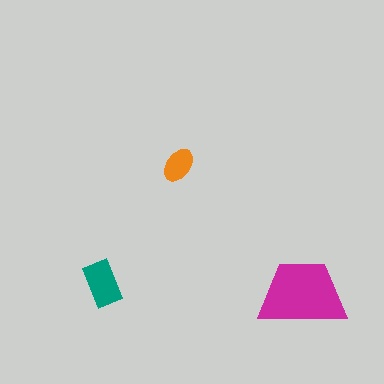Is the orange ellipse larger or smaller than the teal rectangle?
Smaller.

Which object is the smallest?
The orange ellipse.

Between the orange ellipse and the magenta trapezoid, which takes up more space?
The magenta trapezoid.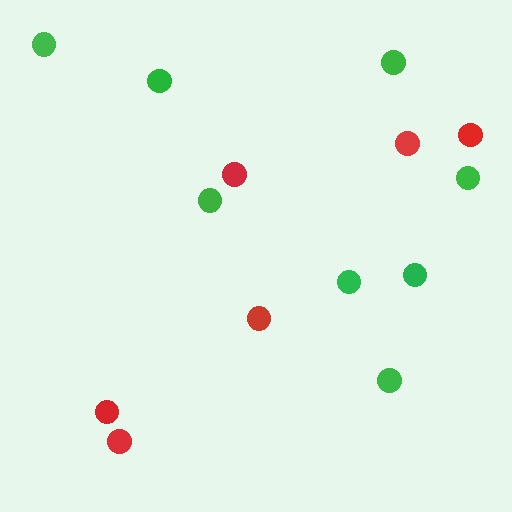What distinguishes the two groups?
There are 2 groups: one group of green circles (8) and one group of red circles (6).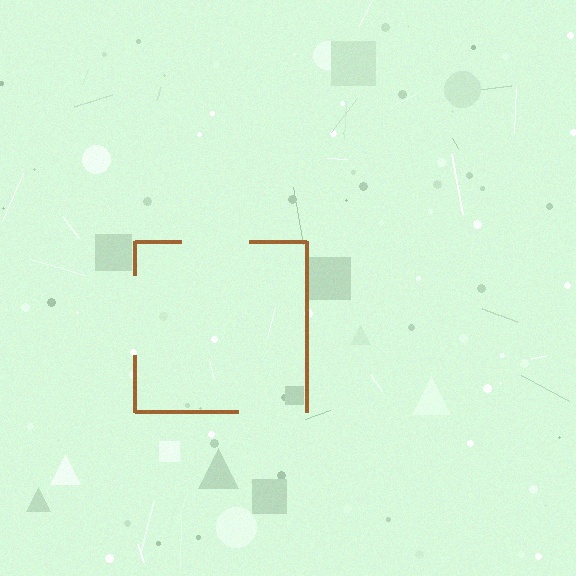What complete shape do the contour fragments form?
The contour fragments form a square.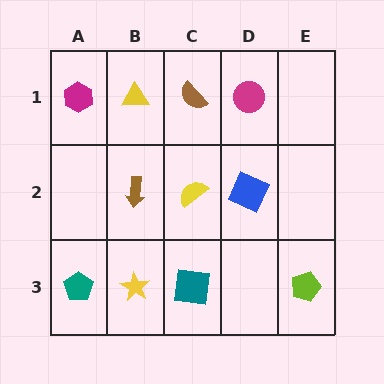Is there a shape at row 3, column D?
No, that cell is empty.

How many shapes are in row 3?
4 shapes.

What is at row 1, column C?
A brown semicircle.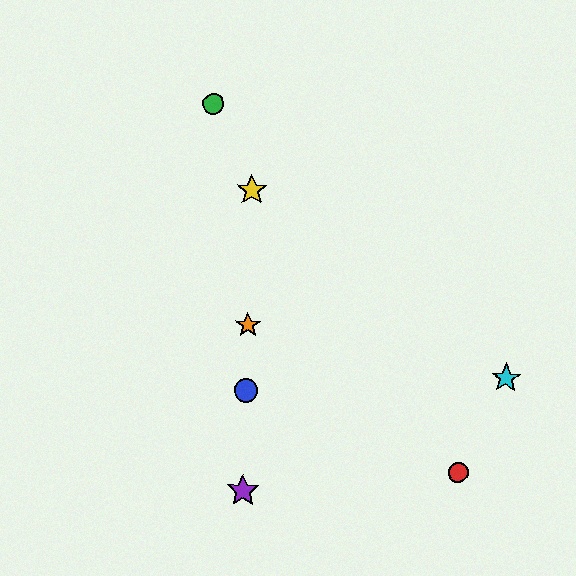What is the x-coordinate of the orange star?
The orange star is at x≈248.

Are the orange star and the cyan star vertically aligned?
No, the orange star is at x≈248 and the cyan star is at x≈506.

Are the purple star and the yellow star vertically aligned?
Yes, both are at x≈243.